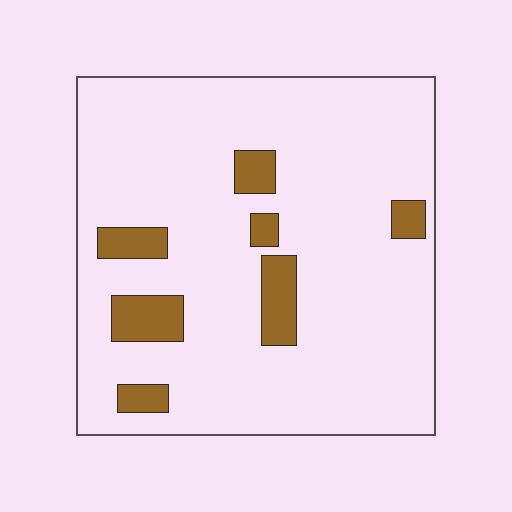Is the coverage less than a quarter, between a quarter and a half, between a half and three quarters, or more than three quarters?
Less than a quarter.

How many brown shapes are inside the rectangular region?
7.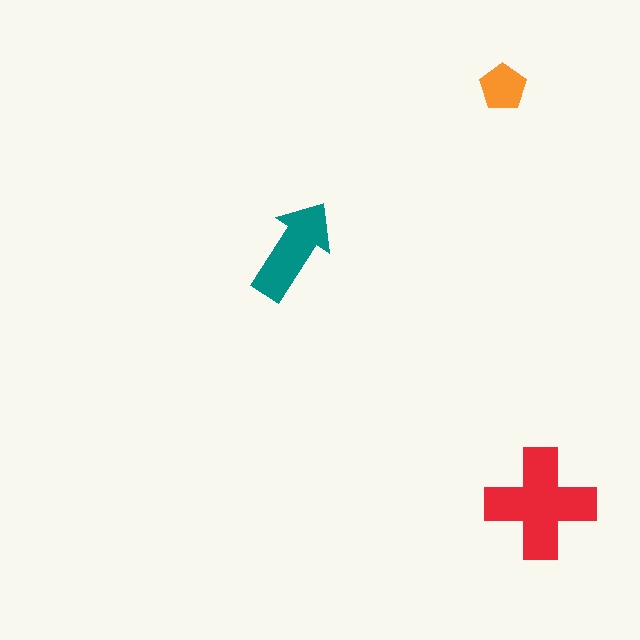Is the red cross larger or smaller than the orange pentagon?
Larger.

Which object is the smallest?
The orange pentagon.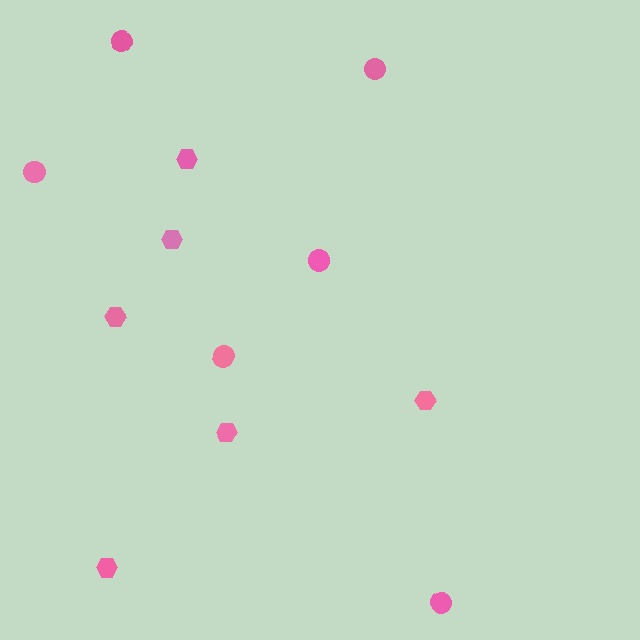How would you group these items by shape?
There are 2 groups: one group of hexagons (6) and one group of circles (6).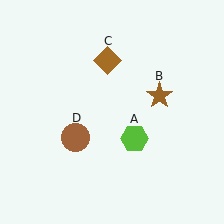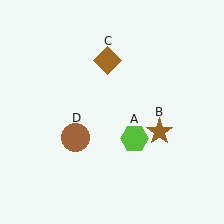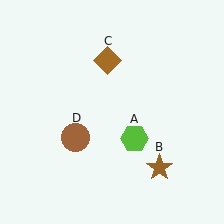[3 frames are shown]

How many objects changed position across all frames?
1 object changed position: brown star (object B).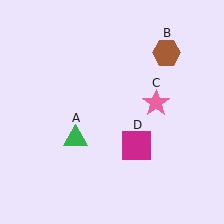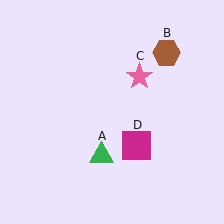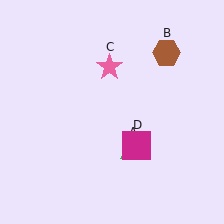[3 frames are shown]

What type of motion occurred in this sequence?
The green triangle (object A), pink star (object C) rotated counterclockwise around the center of the scene.